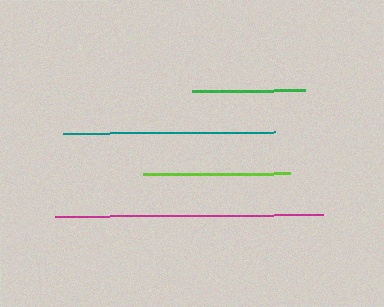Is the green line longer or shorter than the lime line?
The lime line is longer than the green line.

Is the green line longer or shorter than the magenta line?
The magenta line is longer than the green line.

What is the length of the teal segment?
The teal segment is approximately 212 pixels long.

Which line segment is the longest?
The magenta line is the longest at approximately 268 pixels.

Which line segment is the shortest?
The green line is the shortest at approximately 113 pixels.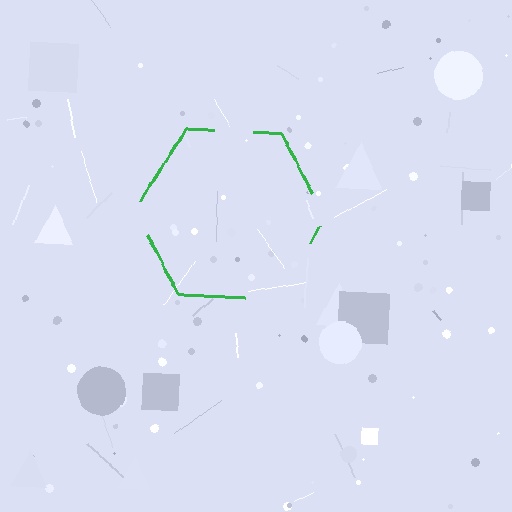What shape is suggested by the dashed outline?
The dashed outline suggests a hexagon.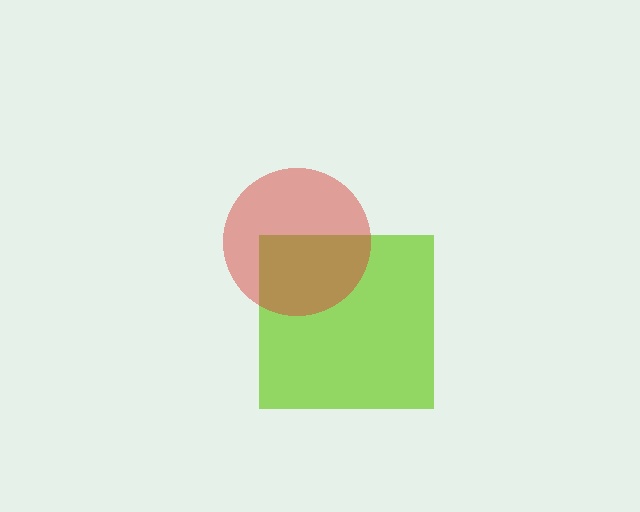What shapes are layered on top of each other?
The layered shapes are: a lime square, a red circle.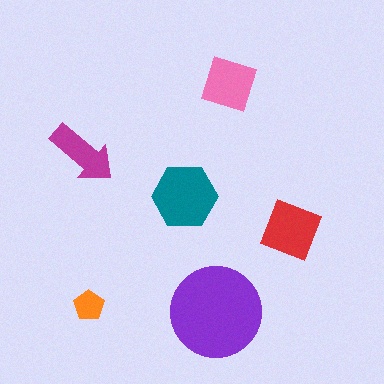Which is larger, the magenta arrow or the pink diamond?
The pink diamond.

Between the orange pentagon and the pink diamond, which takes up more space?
The pink diamond.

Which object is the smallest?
The orange pentagon.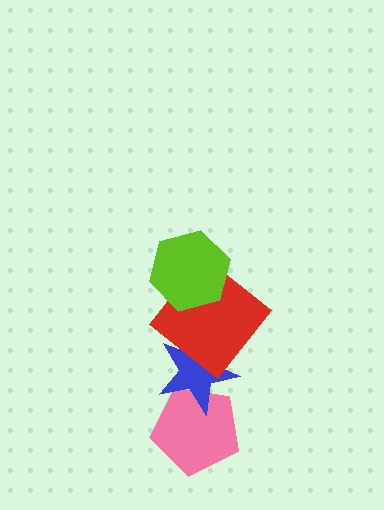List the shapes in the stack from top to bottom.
From top to bottom: the lime hexagon, the red diamond, the blue star, the pink pentagon.